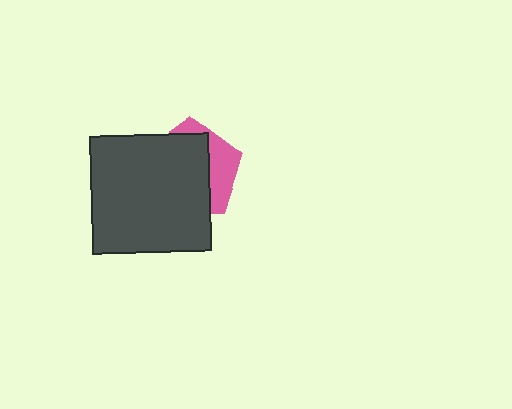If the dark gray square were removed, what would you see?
You would see the complete pink pentagon.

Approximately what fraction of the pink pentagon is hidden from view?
Roughly 69% of the pink pentagon is hidden behind the dark gray square.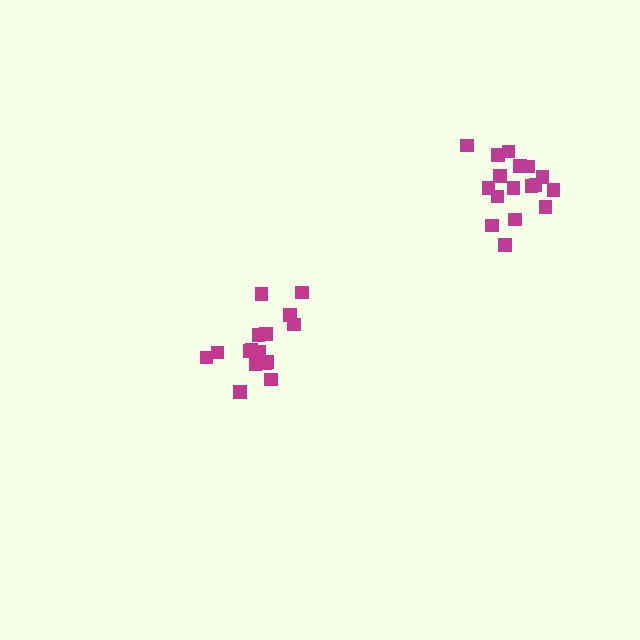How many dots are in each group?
Group 1: 16 dots, Group 2: 17 dots (33 total).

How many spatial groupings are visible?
There are 2 spatial groupings.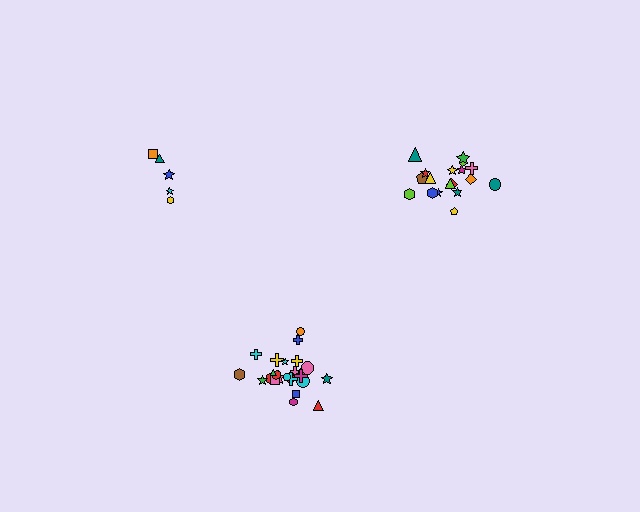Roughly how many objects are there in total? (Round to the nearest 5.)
Roughly 50 objects in total.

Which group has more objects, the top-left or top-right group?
The top-right group.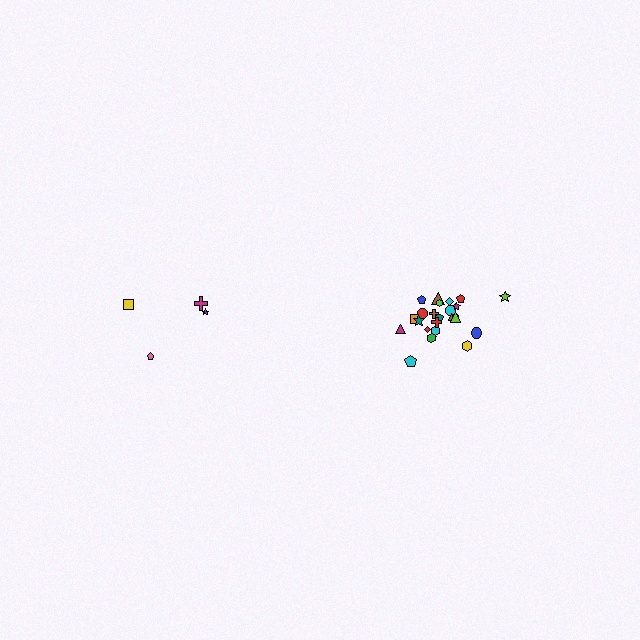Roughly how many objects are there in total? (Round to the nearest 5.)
Roughly 30 objects in total.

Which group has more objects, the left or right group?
The right group.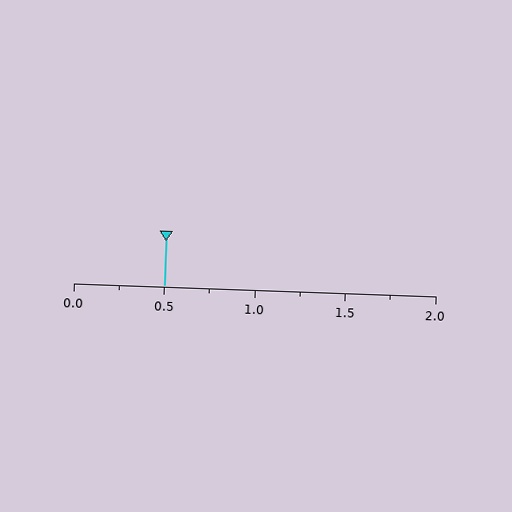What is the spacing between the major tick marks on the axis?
The major ticks are spaced 0.5 apart.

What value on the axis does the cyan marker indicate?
The marker indicates approximately 0.5.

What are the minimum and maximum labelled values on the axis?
The axis runs from 0.0 to 2.0.